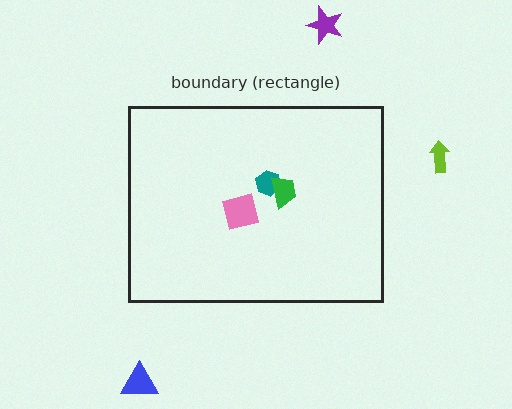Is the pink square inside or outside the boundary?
Inside.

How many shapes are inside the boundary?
3 inside, 3 outside.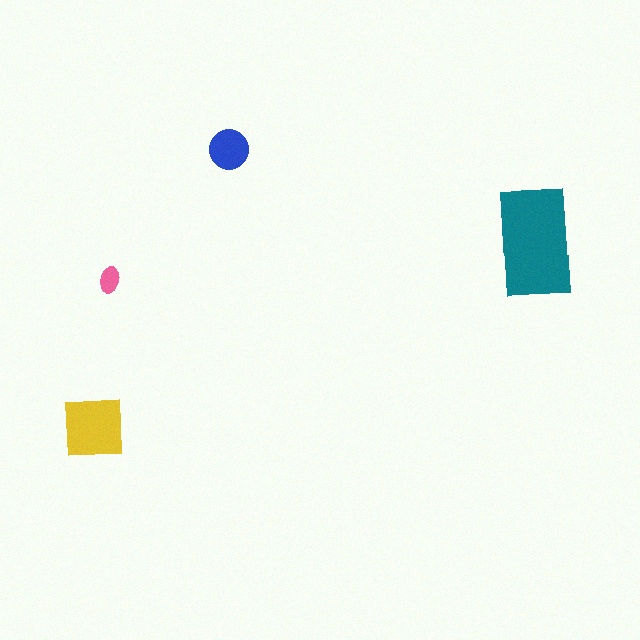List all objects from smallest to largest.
The pink ellipse, the blue circle, the yellow square, the teal rectangle.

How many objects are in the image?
There are 4 objects in the image.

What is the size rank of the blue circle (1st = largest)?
3rd.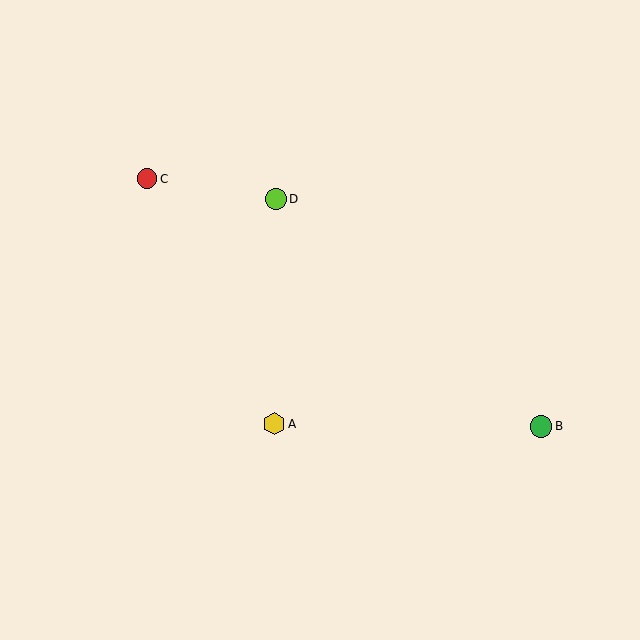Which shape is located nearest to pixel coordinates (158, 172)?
The red circle (labeled C) at (147, 179) is nearest to that location.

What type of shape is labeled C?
Shape C is a red circle.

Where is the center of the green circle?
The center of the green circle is at (541, 426).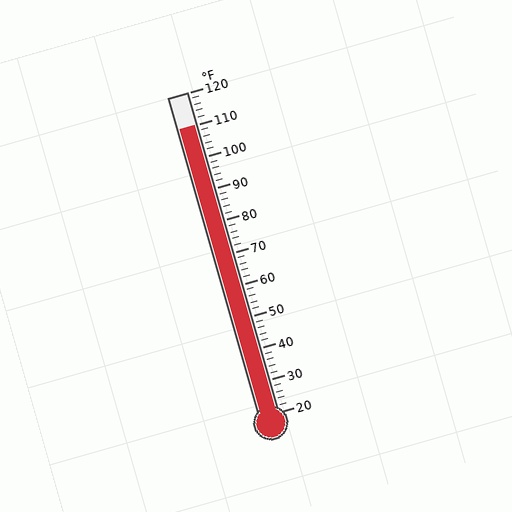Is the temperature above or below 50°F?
The temperature is above 50°F.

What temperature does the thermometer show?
The thermometer shows approximately 110°F.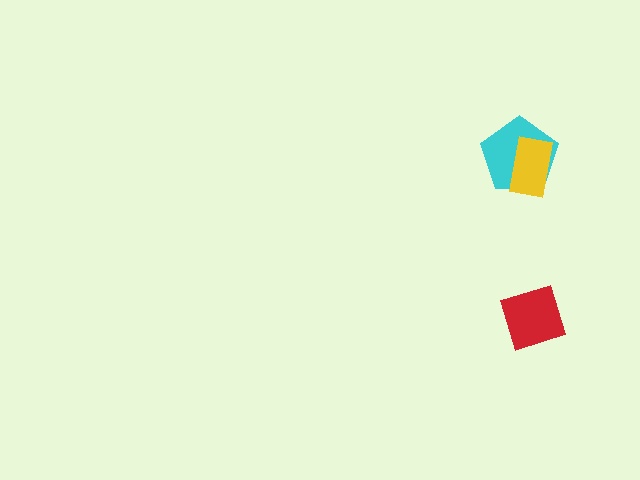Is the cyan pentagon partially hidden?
Yes, it is partially covered by another shape.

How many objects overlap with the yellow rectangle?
1 object overlaps with the yellow rectangle.